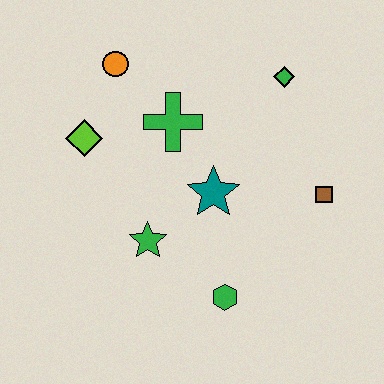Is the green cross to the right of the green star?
Yes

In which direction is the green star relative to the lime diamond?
The green star is below the lime diamond.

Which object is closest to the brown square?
The teal star is closest to the brown square.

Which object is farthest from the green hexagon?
The orange circle is farthest from the green hexagon.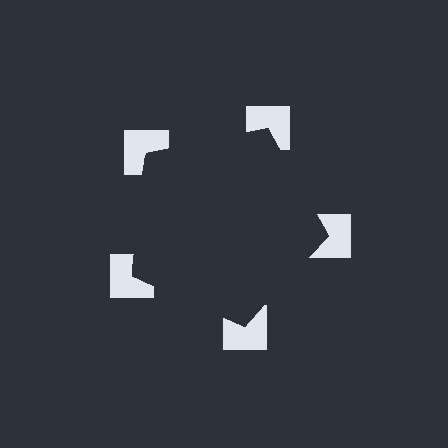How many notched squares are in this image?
There are 5 — one at each vertex of the illusory pentagon.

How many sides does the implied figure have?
5 sides.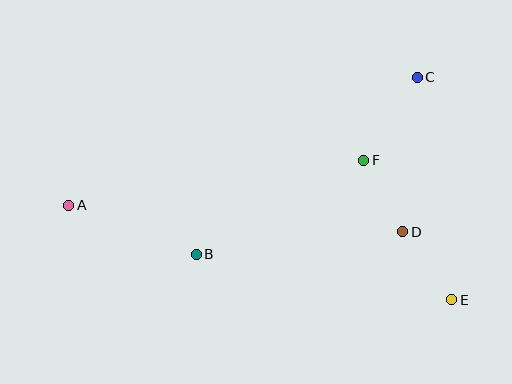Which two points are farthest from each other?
Points A and E are farthest from each other.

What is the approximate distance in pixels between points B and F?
The distance between B and F is approximately 192 pixels.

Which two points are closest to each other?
Points D and F are closest to each other.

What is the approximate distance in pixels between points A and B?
The distance between A and B is approximately 136 pixels.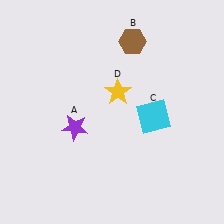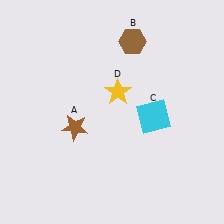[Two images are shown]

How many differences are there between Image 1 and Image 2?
There is 1 difference between the two images.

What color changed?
The star (A) changed from purple in Image 1 to brown in Image 2.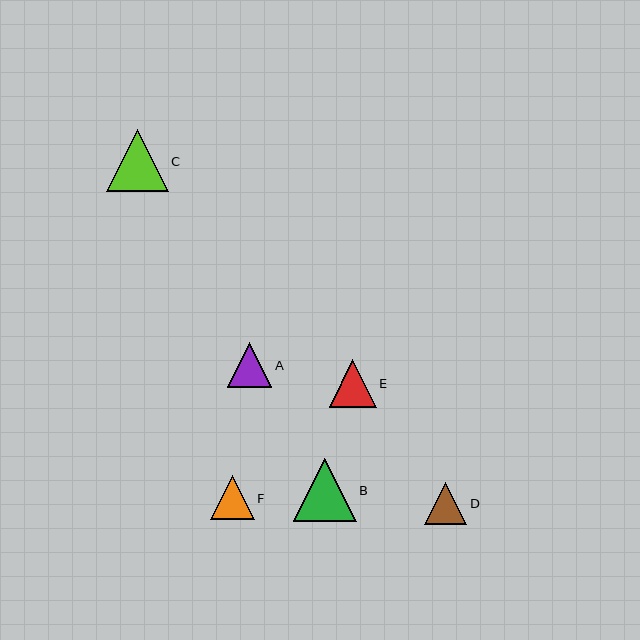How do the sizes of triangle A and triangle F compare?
Triangle A and triangle F are approximately the same size.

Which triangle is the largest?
Triangle B is the largest with a size of approximately 63 pixels.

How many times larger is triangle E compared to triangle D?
Triangle E is approximately 1.1 times the size of triangle D.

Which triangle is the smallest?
Triangle D is the smallest with a size of approximately 43 pixels.